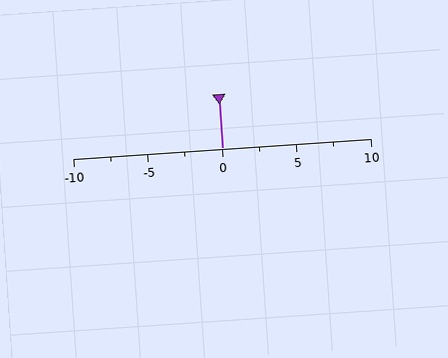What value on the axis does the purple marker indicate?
The marker indicates approximately 0.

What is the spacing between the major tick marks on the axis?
The major ticks are spaced 5 apart.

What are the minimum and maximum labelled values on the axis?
The axis runs from -10 to 10.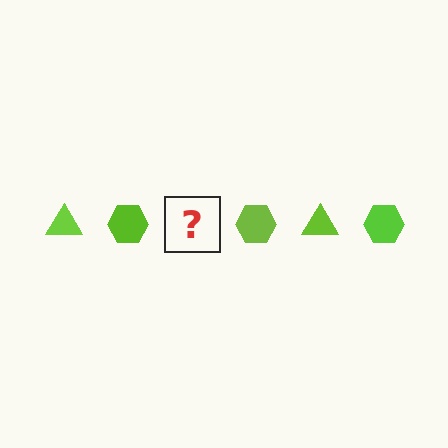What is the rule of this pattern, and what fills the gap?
The rule is that the pattern cycles through triangle, hexagon shapes in lime. The gap should be filled with a lime triangle.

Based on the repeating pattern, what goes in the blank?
The blank should be a lime triangle.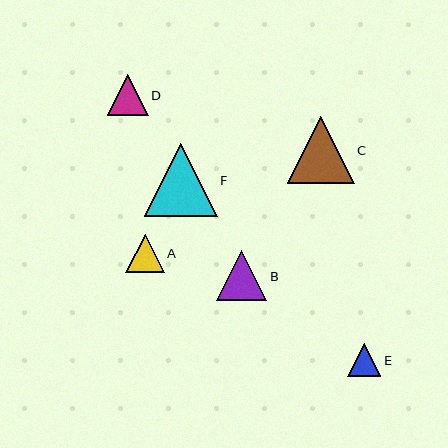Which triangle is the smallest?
Triangle E is the smallest with a size of approximately 33 pixels.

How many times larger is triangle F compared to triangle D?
Triangle F is approximately 1.8 times the size of triangle D.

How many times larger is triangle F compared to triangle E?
Triangle F is approximately 2.2 times the size of triangle E.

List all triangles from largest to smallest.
From largest to smallest: F, C, B, D, A, E.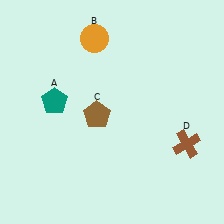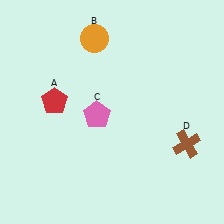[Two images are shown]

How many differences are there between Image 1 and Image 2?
There are 2 differences between the two images.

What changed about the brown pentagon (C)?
In Image 1, C is brown. In Image 2, it changed to pink.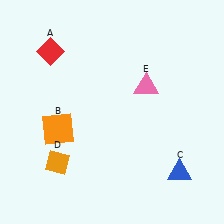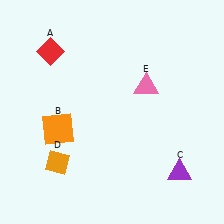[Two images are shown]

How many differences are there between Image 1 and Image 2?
There is 1 difference between the two images.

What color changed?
The triangle (C) changed from blue in Image 1 to purple in Image 2.